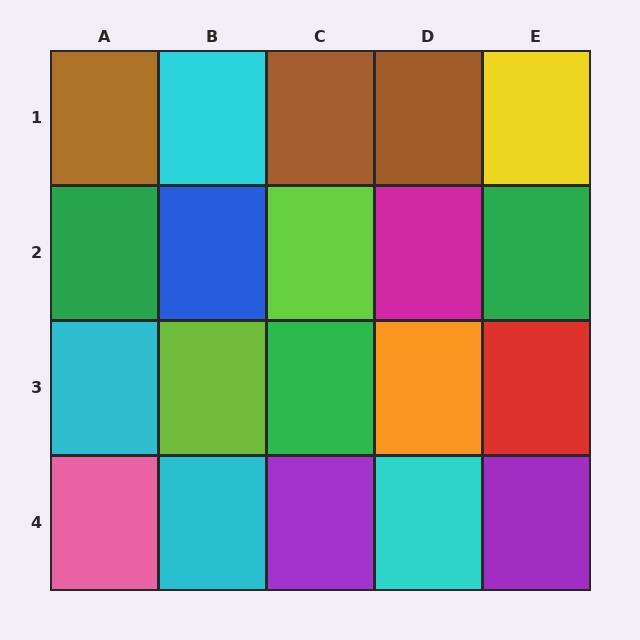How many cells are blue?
1 cell is blue.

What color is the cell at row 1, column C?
Brown.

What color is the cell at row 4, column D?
Cyan.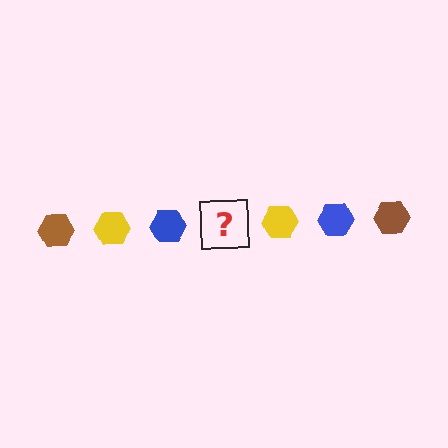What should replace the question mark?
The question mark should be replaced with a brown hexagon.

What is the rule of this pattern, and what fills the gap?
The rule is that the pattern cycles through brown, yellow, blue hexagons. The gap should be filled with a brown hexagon.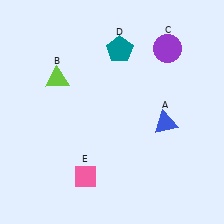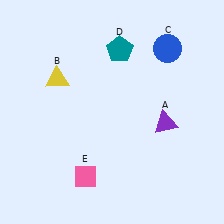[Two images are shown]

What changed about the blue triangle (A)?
In Image 1, A is blue. In Image 2, it changed to purple.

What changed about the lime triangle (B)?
In Image 1, B is lime. In Image 2, it changed to yellow.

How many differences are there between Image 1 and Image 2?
There are 3 differences between the two images.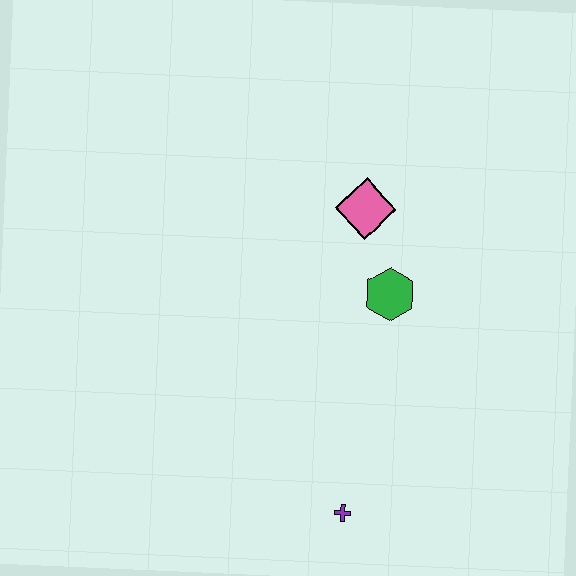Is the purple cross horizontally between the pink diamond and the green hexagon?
No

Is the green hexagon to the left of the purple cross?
No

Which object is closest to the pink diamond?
The green hexagon is closest to the pink diamond.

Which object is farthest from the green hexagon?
The purple cross is farthest from the green hexagon.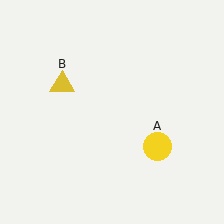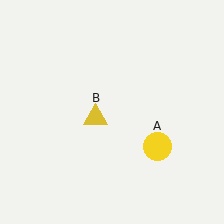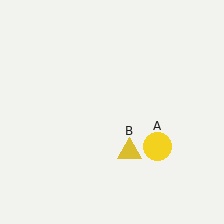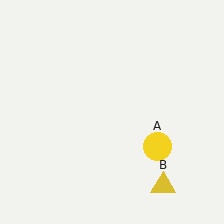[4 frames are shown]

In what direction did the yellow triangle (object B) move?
The yellow triangle (object B) moved down and to the right.